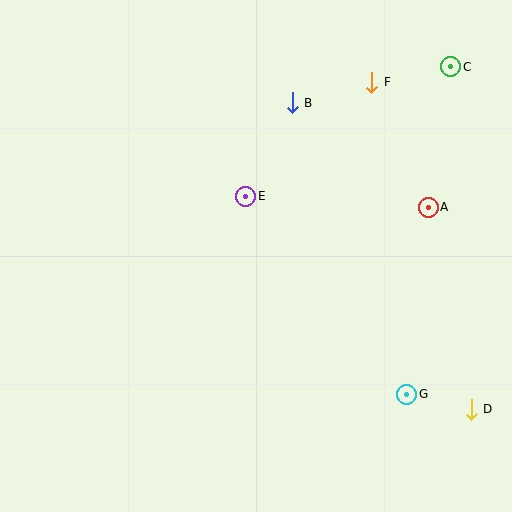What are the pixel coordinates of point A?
Point A is at (428, 207).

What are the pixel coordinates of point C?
Point C is at (451, 67).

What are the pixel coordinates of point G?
Point G is at (407, 394).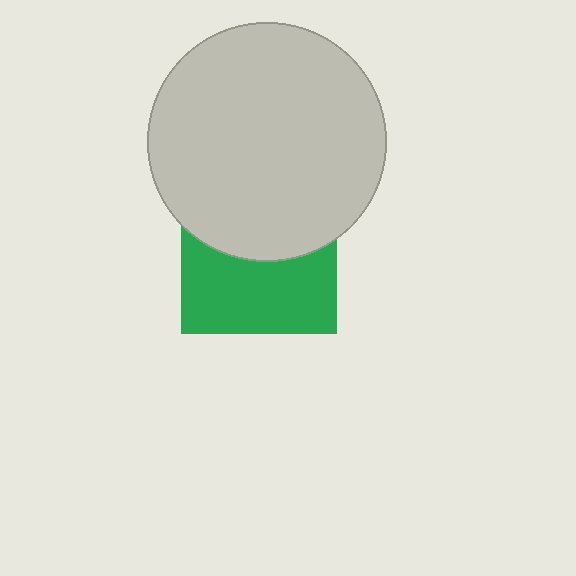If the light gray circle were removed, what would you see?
You would see the complete green square.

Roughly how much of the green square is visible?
About half of it is visible (roughly 52%).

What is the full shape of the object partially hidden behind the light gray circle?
The partially hidden object is a green square.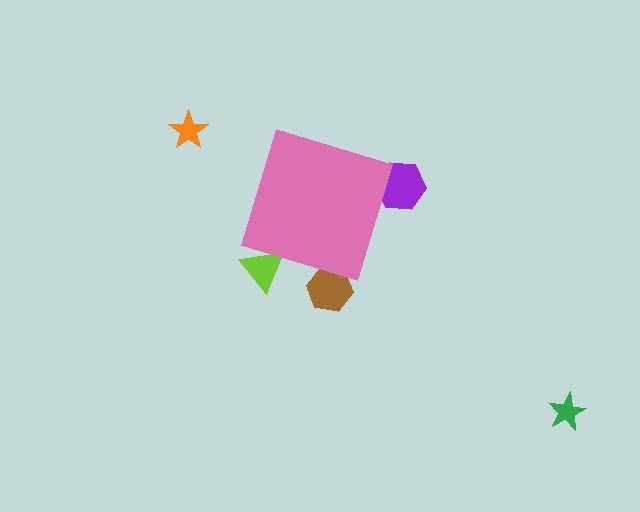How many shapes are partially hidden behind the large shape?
3 shapes are partially hidden.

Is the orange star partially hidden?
No, the orange star is fully visible.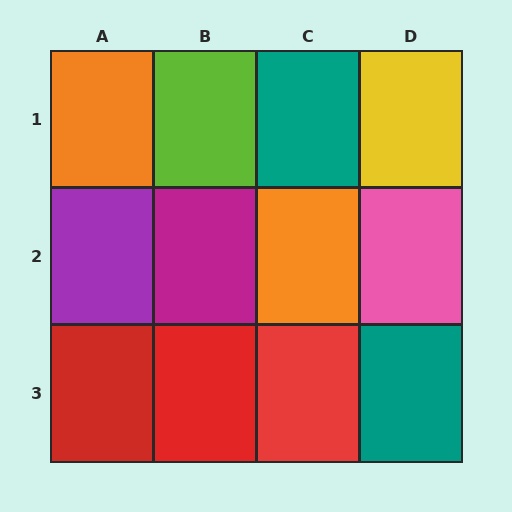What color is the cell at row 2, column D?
Pink.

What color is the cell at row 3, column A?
Red.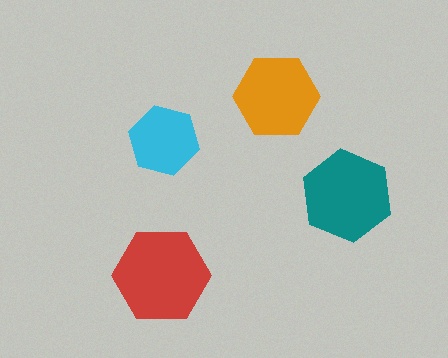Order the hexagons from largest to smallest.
the red one, the teal one, the orange one, the cyan one.